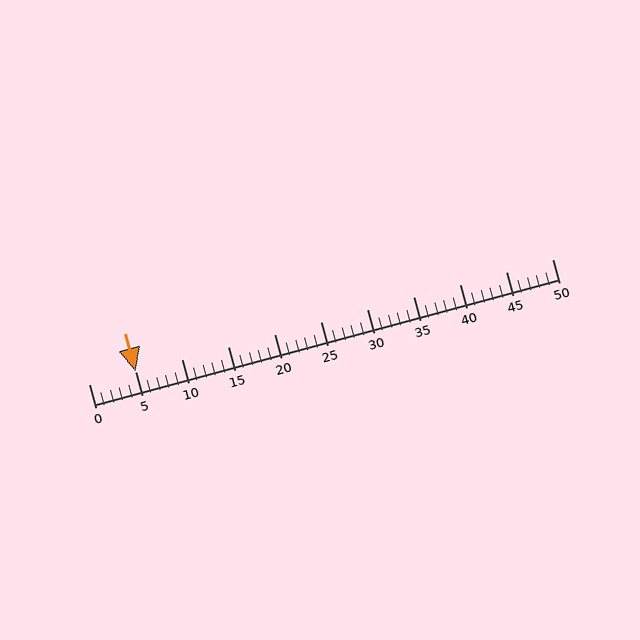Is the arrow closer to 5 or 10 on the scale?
The arrow is closer to 5.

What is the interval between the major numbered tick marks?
The major tick marks are spaced 5 units apart.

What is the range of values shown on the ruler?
The ruler shows values from 0 to 50.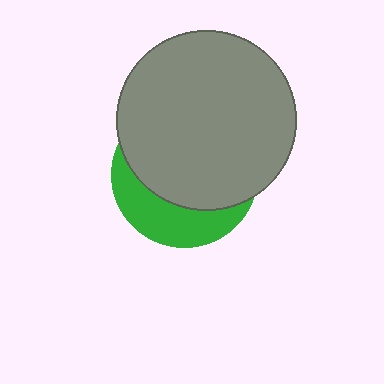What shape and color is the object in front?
The object in front is a gray circle.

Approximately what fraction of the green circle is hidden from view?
Roughly 68% of the green circle is hidden behind the gray circle.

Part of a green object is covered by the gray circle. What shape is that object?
It is a circle.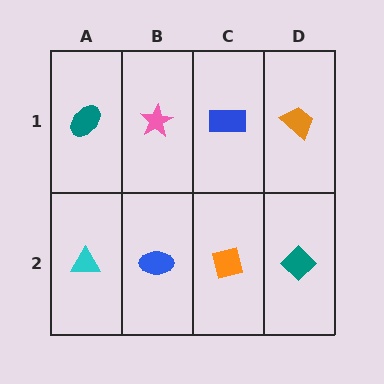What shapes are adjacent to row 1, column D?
A teal diamond (row 2, column D), a blue rectangle (row 1, column C).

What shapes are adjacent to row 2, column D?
An orange trapezoid (row 1, column D), an orange square (row 2, column C).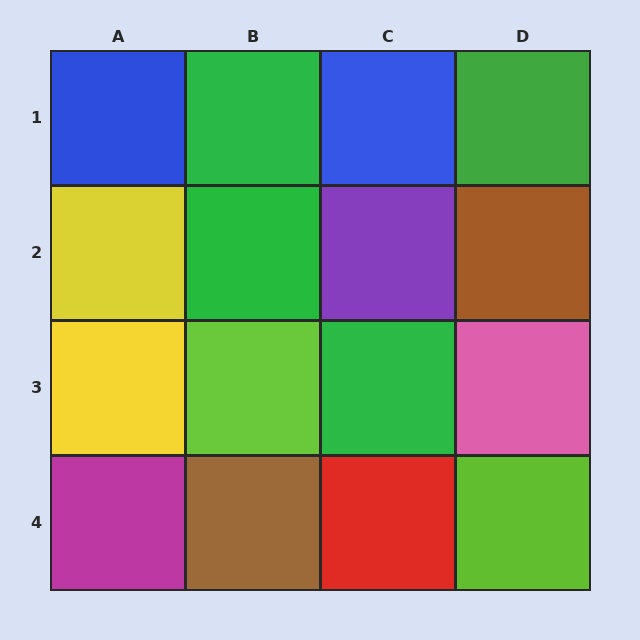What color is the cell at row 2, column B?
Green.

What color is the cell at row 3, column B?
Lime.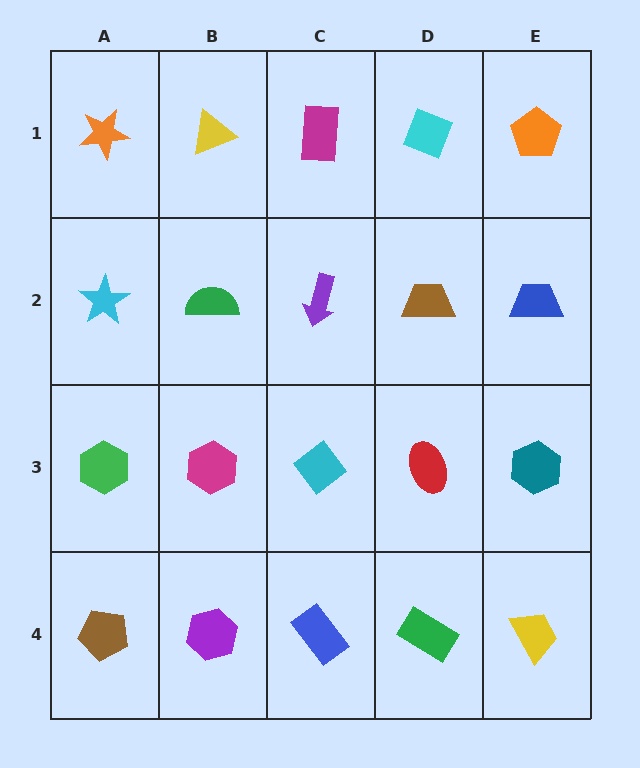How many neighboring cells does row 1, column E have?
2.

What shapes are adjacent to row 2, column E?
An orange pentagon (row 1, column E), a teal hexagon (row 3, column E), a brown trapezoid (row 2, column D).